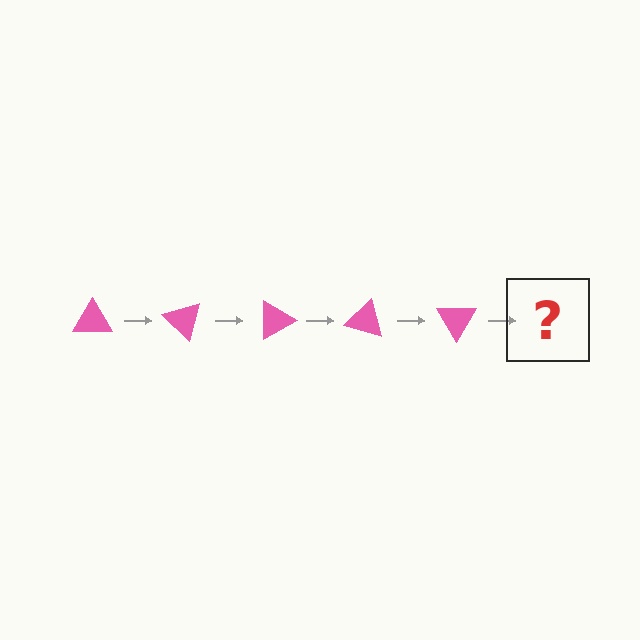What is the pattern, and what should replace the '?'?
The pattern is that the triangle rotates 45 degrees each step. The '?' should be a pink triangle rotated 225 degrees.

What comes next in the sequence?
The next element should be a pink triangle rotated 225 degrees.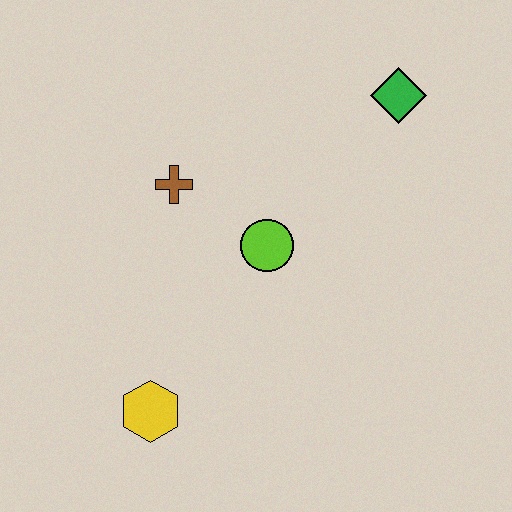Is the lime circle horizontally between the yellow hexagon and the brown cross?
No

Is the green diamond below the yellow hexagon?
No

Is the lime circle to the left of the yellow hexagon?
No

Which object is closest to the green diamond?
The lime circle is closest to the green diamond.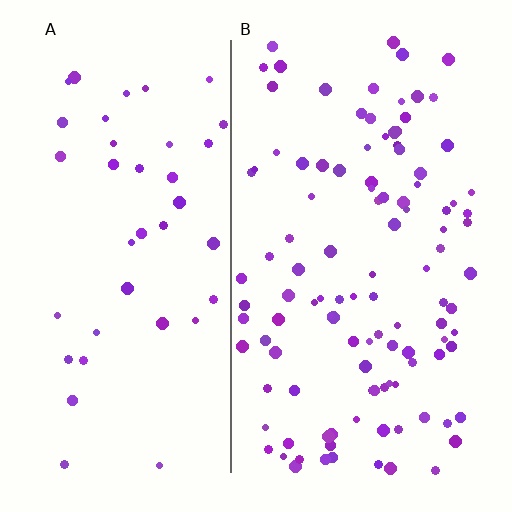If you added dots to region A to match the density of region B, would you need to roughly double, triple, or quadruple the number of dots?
Approximately triple.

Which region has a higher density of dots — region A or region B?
B (the right).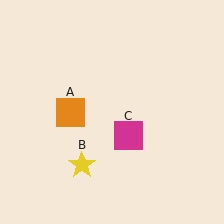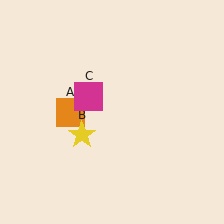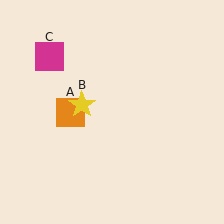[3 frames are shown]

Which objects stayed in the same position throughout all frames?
Orange square (object A) remained stationary.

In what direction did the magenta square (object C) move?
The magenta square (object C) moved up and to the left.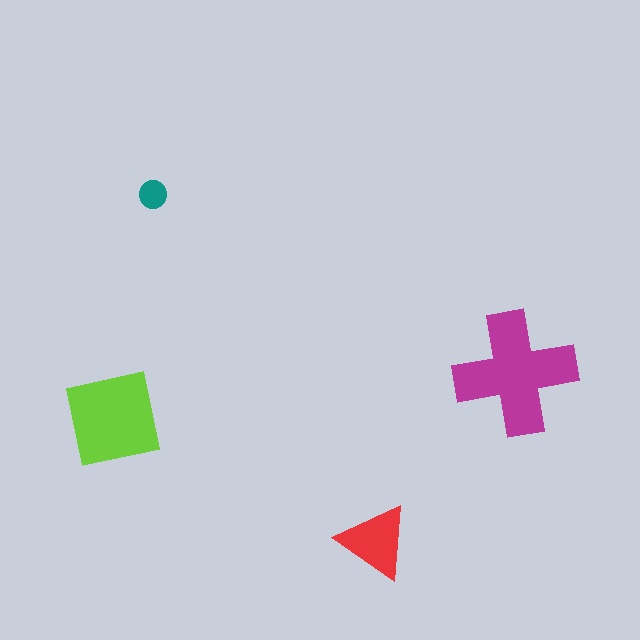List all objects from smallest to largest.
The teal circle, the red triangle, the lime square, the magenta cross.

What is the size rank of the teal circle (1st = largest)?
4th.